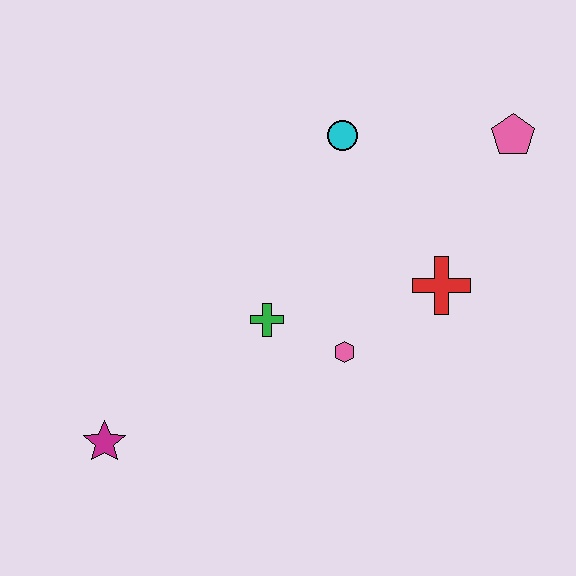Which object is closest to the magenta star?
The green cross is closest to the magenta star.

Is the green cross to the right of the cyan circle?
No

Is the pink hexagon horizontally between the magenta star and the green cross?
No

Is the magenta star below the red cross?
Yes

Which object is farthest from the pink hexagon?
The pink pentagon is farthest from the pink hexagon.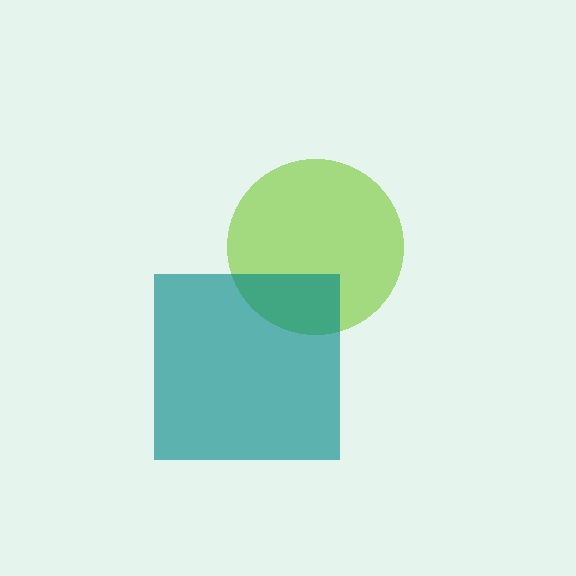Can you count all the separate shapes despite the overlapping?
Yes, there are 2 separate shapes.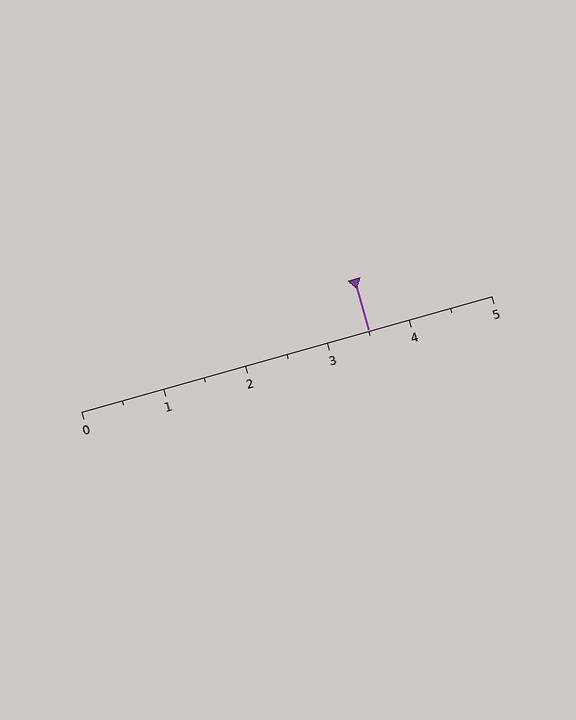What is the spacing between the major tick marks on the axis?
The major ticks are spaced 1 apart.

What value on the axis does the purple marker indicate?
The marker indicates approximately 3.5.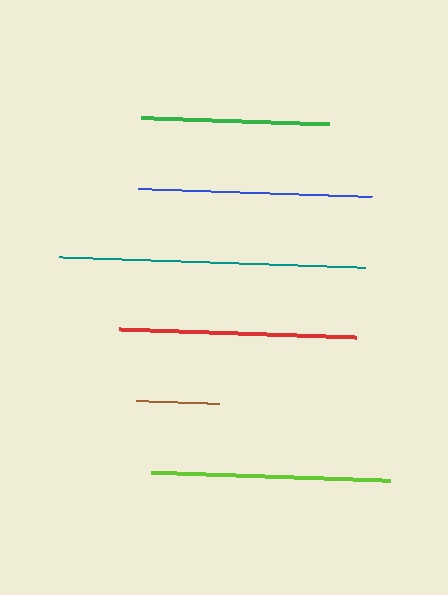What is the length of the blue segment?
The blue segment is approximately 234 pixels long.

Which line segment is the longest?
The teal line is the longest at approximately 306 pixels.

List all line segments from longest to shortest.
From longest to shortest: teal, lime, red, blue, green, brown.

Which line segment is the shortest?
The brown line is the shortest at approximately 83 pixels.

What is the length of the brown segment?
The brown segment is approximately 83 pixels long.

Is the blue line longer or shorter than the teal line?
The teal line is longer than the blue line.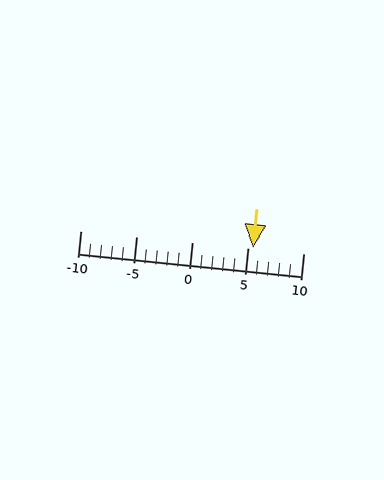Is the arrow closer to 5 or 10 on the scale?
The arrow is closer to 5.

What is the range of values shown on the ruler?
The ruler shows values from -10 to 10.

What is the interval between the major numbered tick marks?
The major tick marks are spaced 5 units apart.